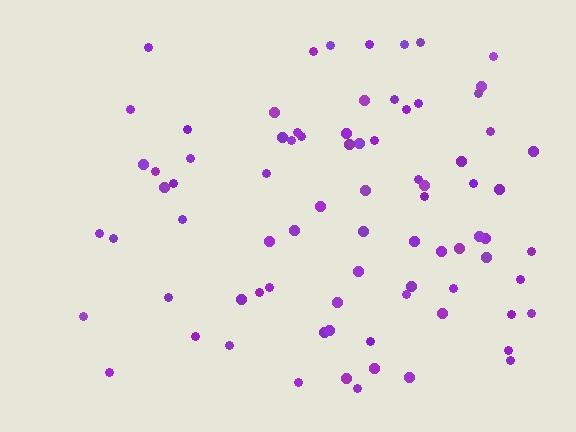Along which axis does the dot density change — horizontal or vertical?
Horizontal.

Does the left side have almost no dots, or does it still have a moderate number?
Still a moderate number, just noticeably fewer than the right.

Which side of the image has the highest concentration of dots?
The right.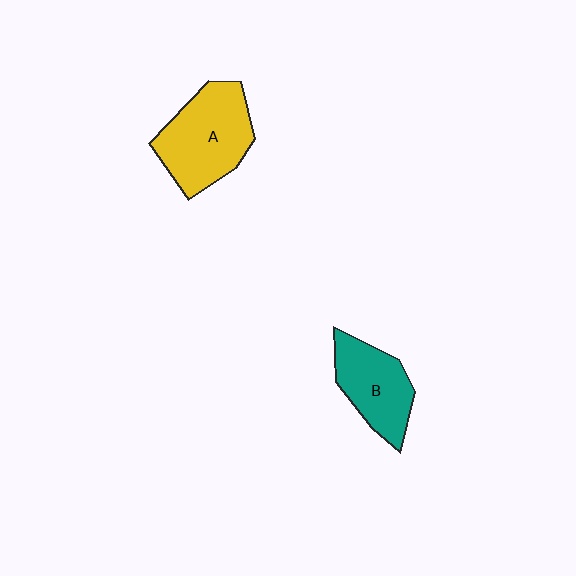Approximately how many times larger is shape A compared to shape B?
Approximately 1.3 times.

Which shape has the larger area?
Shape A (yellow).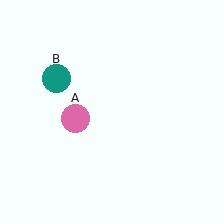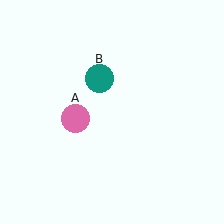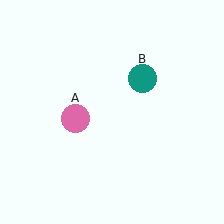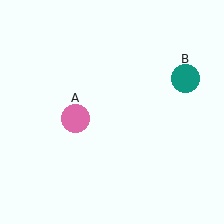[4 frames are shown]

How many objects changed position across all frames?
1 object changed position: teal circle (object B).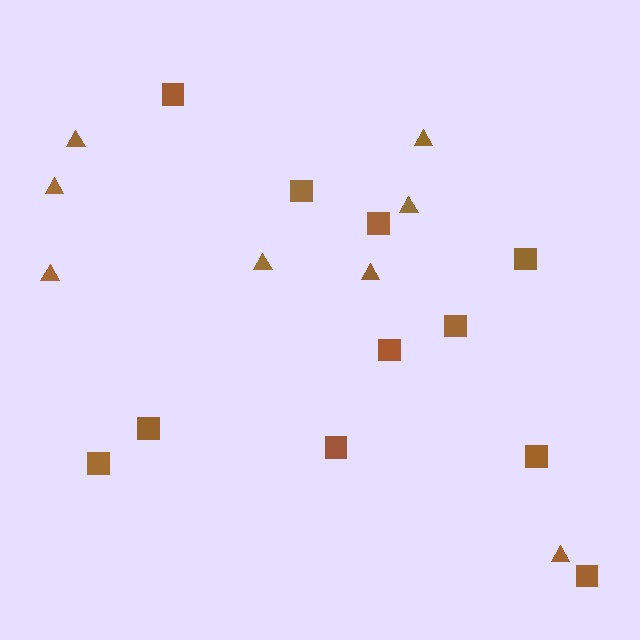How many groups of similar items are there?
There are 2 groups: one group of squares (11) and one group of triangles (8).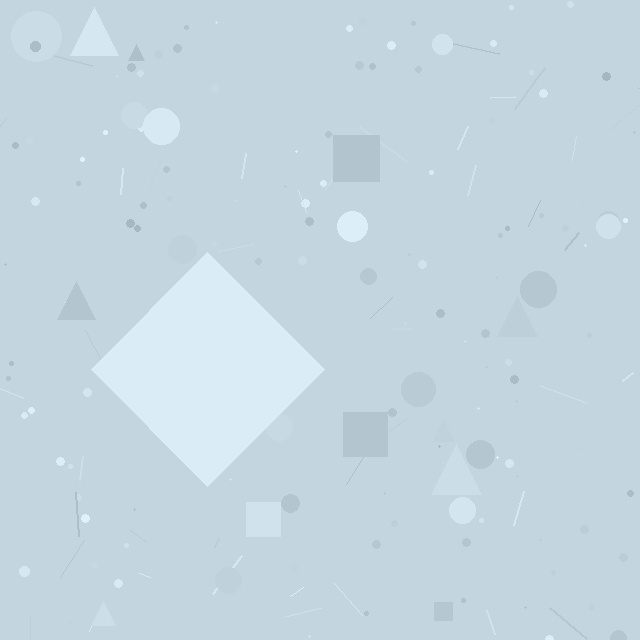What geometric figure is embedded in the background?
A diamond is embedded in the background.